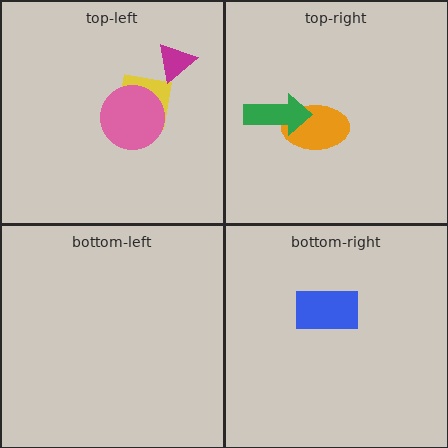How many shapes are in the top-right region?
2.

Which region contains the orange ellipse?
The top-right region.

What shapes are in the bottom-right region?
The blue rectangle.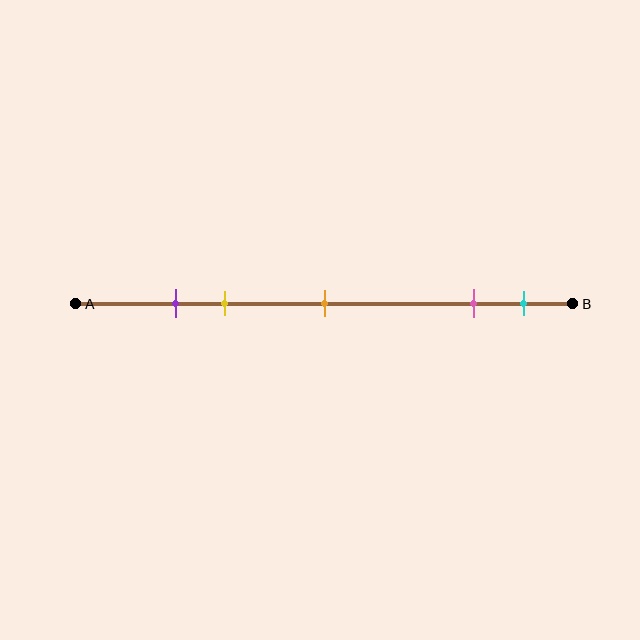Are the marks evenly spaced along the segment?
No, the marks are not evenly spaced.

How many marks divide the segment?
There are 5 marks dividing the segment.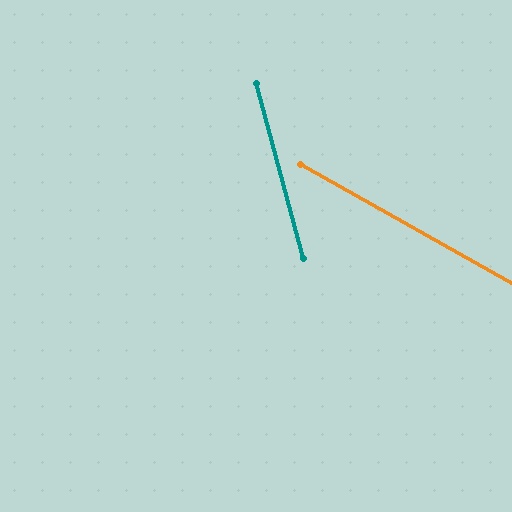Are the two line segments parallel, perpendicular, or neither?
Neither parallel nor perpendicular — they differ by about 46°.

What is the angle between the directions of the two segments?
Approximately 46 degrees.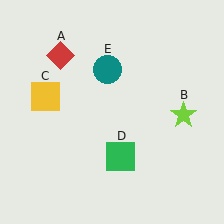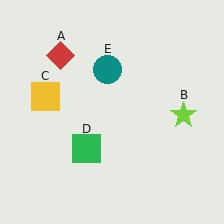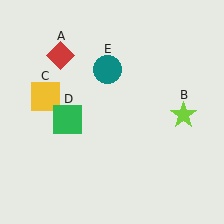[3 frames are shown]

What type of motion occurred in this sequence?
The green square (object D) rotated clockwise around the center of the scene.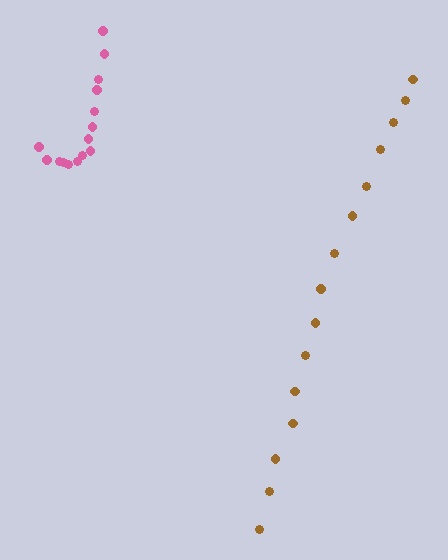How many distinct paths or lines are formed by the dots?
There are 2 distinct paths.